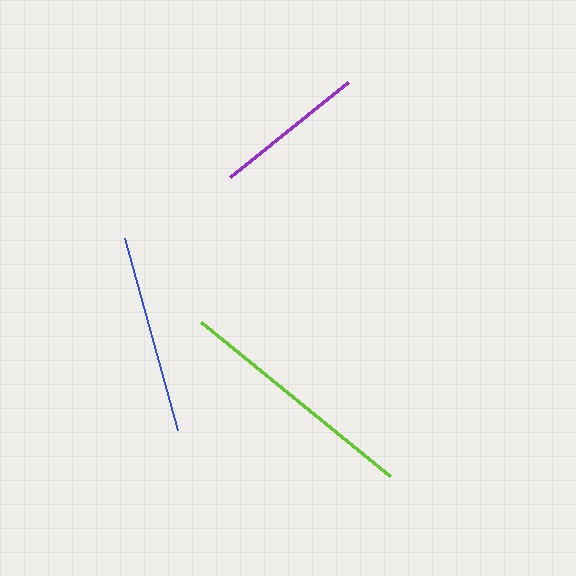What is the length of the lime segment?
The lime segment is approximately 244 pixels long.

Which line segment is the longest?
The lime line is the longest at approximately 244 pixels.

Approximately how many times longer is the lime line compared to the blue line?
The lime line is approximately 1.2 times the length of the blue line.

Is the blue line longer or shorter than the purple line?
The blue line is longer than the purple line.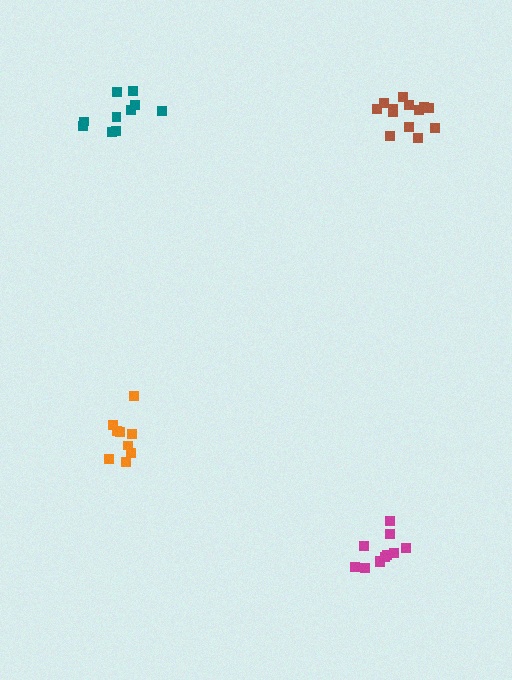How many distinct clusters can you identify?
There are 4 distinct clusters.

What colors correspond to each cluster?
The clusters are colored: teal, brown, magenta, orange.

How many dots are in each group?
Group 1: 10 dots, Group 2: 13 dots, Group 3: 11 dots, Group 4: 9 dots (43 total).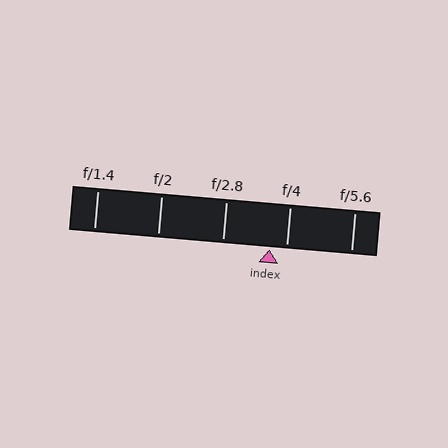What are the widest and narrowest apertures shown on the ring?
The widest aperture shown is f/1.4 and the narrowest is f/5.6.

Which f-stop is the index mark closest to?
The index mark is closest to f/4.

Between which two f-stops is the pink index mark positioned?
The index mark is between f/2.8 and f/4.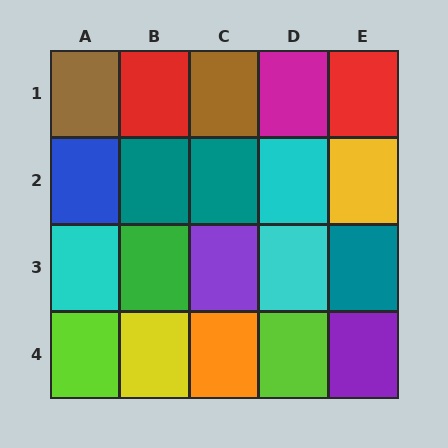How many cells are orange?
1 cell is orange.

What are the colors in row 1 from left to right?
Brown, red, brown, magenta, red.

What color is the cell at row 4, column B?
Yellow.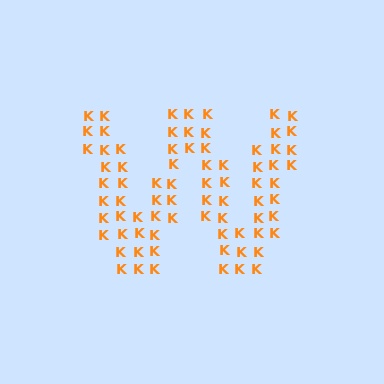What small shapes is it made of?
It is made of small letter K's.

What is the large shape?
The large shape is the letter W.